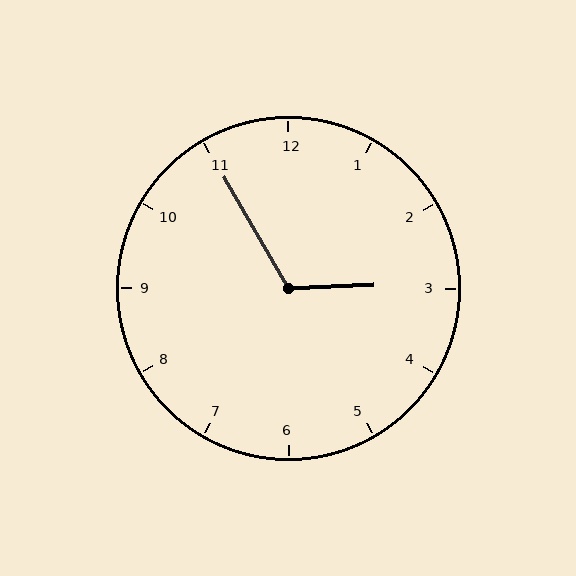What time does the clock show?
2:55.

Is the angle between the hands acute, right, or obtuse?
It is obtuse.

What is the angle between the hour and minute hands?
Approximately 118 degrees.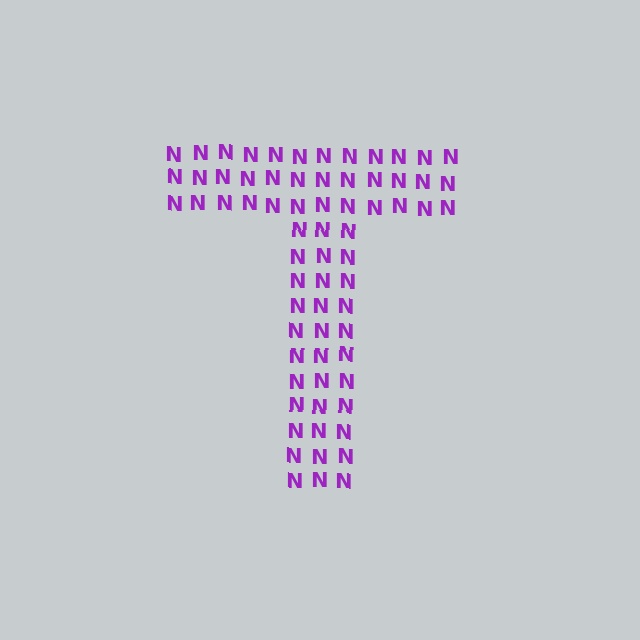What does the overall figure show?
The overall figure shows the letter T.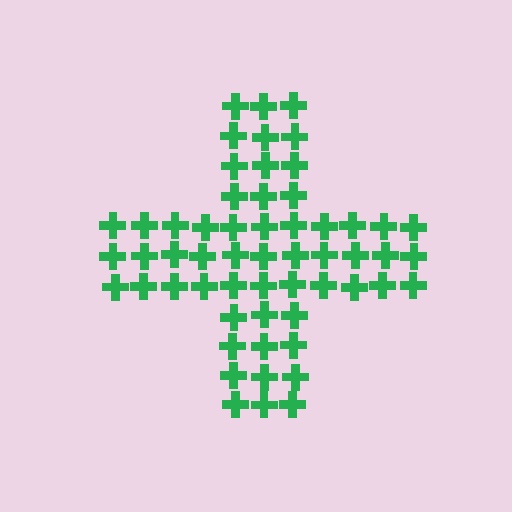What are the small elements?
The small elements are crosses.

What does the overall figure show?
The overall figure shows a cross.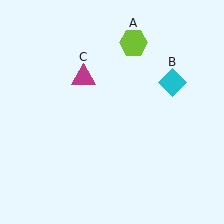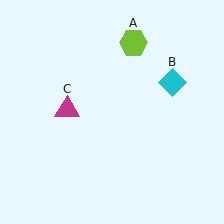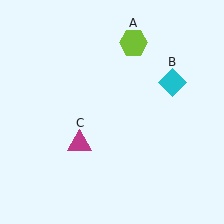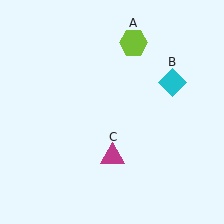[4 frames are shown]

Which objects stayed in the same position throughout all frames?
Lime hexagon (object A) and cyan diamond (object B) remained stationary.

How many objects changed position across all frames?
1 object changed position: magenta triangle (object C).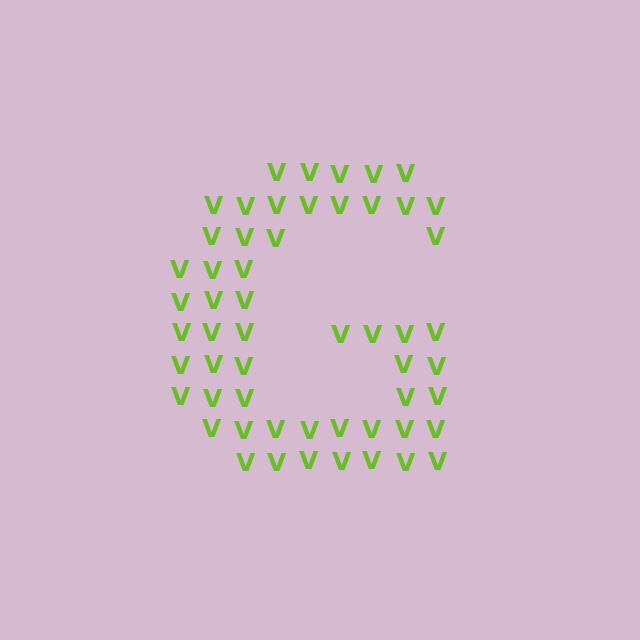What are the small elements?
The small elements are letter V's.